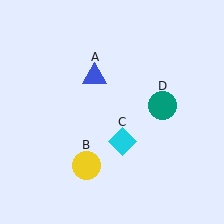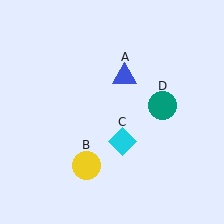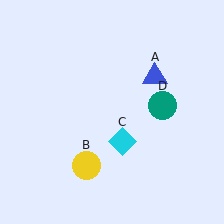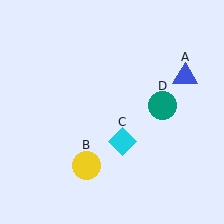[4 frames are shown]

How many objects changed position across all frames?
1 object changed position: blue triangle (object A).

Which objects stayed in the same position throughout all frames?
Yellow circle (object B) and cyan diamond (object C) and teal circle (object D) remained stationary.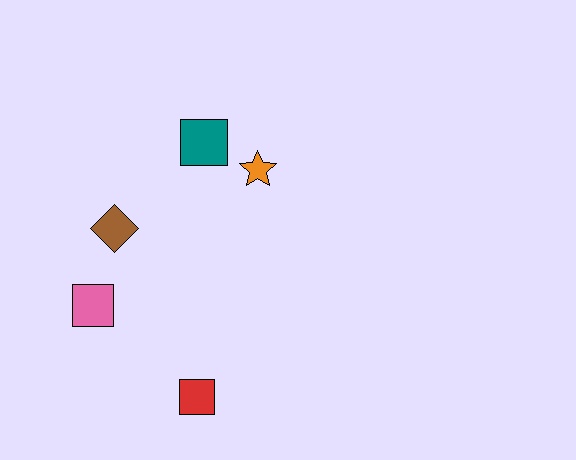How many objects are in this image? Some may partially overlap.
There are 5 objects.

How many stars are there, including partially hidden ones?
There is 1 star.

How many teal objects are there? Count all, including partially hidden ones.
There is 1 teal object.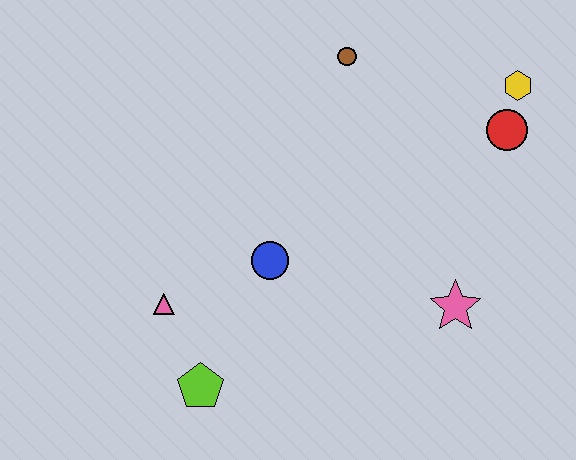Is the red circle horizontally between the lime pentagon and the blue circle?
No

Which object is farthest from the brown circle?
The lime pentagon is farthest from the brown circle.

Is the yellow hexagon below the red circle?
No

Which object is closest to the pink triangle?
The lime pentagon is closest to the pink triangle.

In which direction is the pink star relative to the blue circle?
The pink star is to the right of the blue circle.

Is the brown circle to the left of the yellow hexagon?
Yes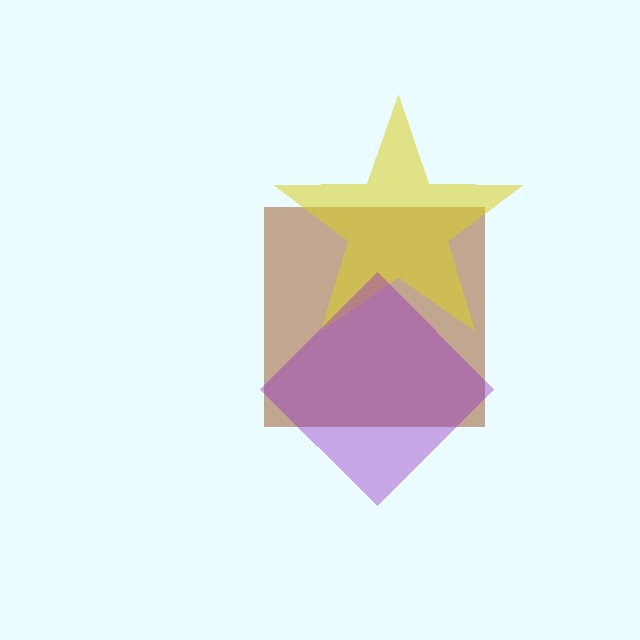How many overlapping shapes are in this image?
There are 3 overlapping shapes in the image.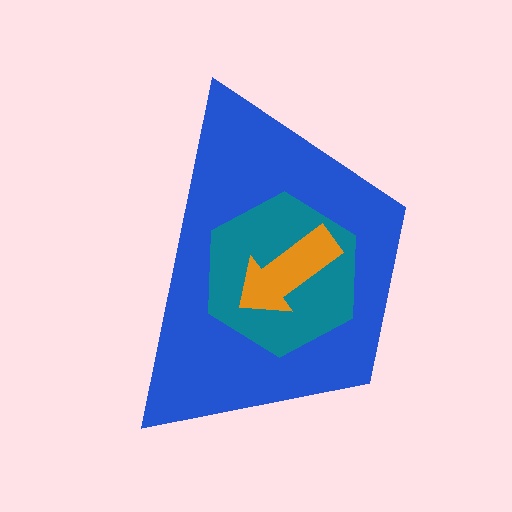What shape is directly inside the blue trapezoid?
The teal hexagon.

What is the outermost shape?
The blue trapezoid.